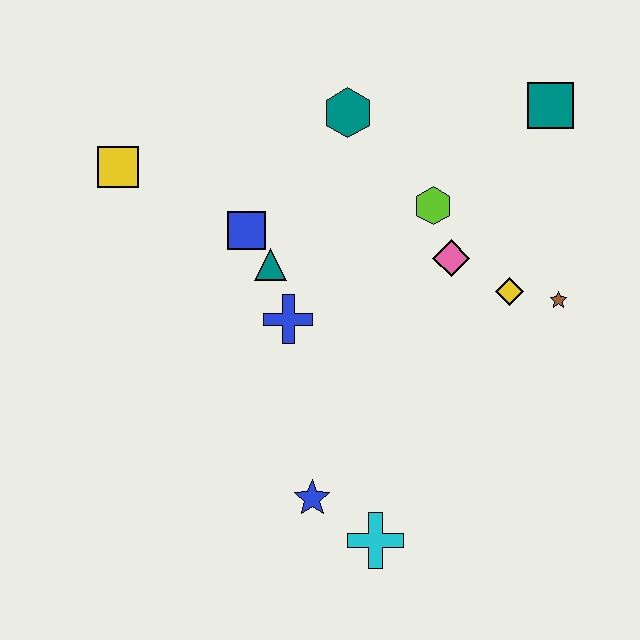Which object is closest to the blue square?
The teal triangle is closest to the blue square.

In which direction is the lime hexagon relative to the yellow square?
The lime hexagon is to the right of the yellow square.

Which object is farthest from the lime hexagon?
The cyan cross is farthest from the lime hexagon.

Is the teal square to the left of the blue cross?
No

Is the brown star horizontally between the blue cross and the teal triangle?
No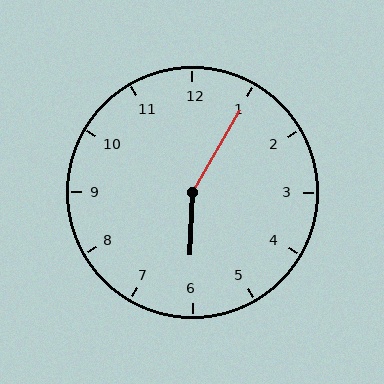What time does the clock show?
6:05.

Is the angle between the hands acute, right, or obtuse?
It is obtuse.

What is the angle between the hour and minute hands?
Approximately 152 degrees.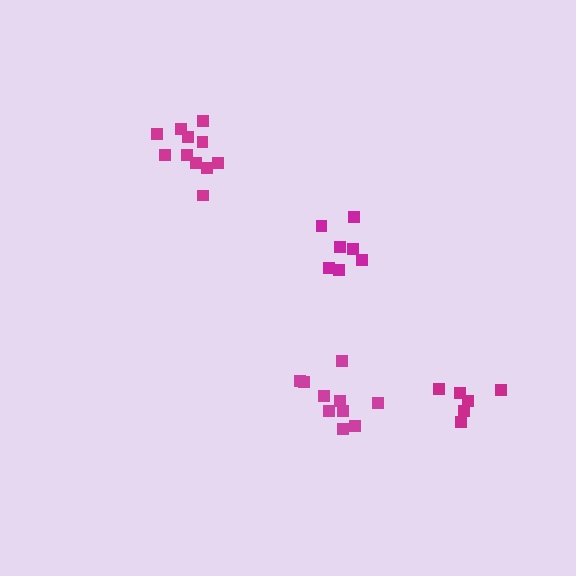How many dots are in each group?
Group 1: 10 dots, Group 2: 11 dots, Group 3: 6 dots, Group 4: 7 dots (34 total).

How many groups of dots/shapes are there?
There are 4 groups.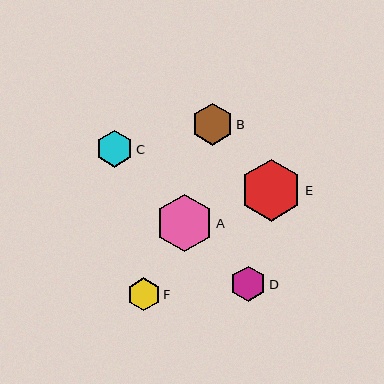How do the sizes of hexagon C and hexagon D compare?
Hexagon C and hexagon D are approximately the same size.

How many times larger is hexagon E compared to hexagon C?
Hexagon E is approximately 1.7 times the size of hexagon C.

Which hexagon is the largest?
Hexagon E is the largest with a size of approximately 62 pixels.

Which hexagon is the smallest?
Hexagon F is the smallest with a size of approximately 33 pixels.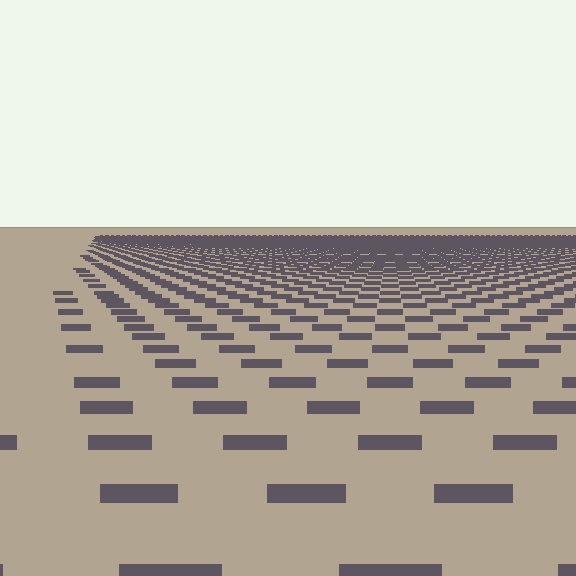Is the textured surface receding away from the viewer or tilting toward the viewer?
The surface is receding away from the viewer. Texture elements get smaller and denser toward the top.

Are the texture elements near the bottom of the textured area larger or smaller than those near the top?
Larger. Near the bottom, elements are closer to the viewer and appear at a bigger on-screen size.